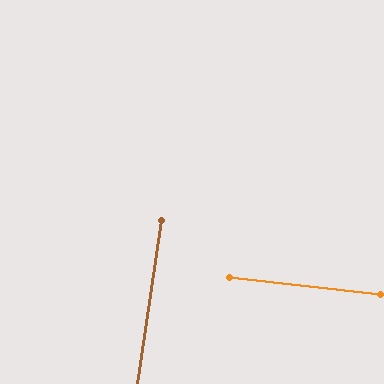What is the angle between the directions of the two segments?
Approximately 88 degrees.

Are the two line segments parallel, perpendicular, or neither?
Perpendicular — they meet at approximately 88°.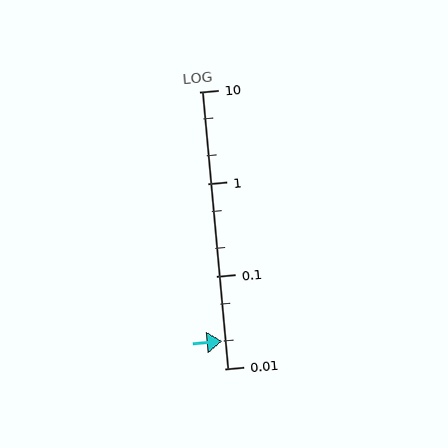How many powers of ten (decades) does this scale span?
The scale spans 3 decades, from 0.01 to 10.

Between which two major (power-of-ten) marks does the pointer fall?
The pointer is between 0.01 and 0.1.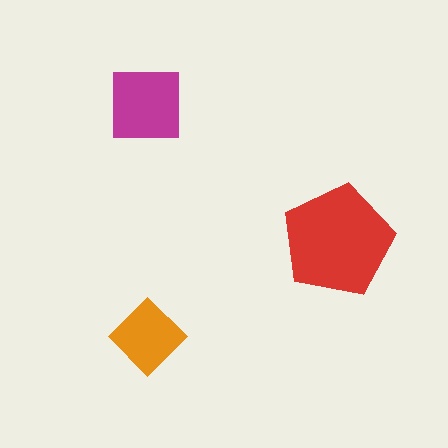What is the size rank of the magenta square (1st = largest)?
2nd.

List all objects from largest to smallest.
The red pentagon, the magenta square, the orange diamond.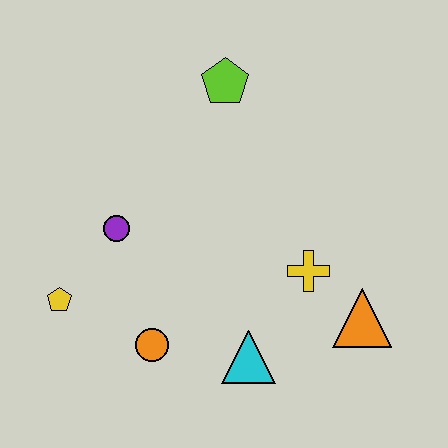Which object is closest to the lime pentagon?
The purple circle is closest to the lime pentagon.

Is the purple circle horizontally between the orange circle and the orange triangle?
No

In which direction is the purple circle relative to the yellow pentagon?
The purple circle is above the yellow pentagon.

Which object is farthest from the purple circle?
The orange triangle is farthest from the purple circle.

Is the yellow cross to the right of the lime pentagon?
Yes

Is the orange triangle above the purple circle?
No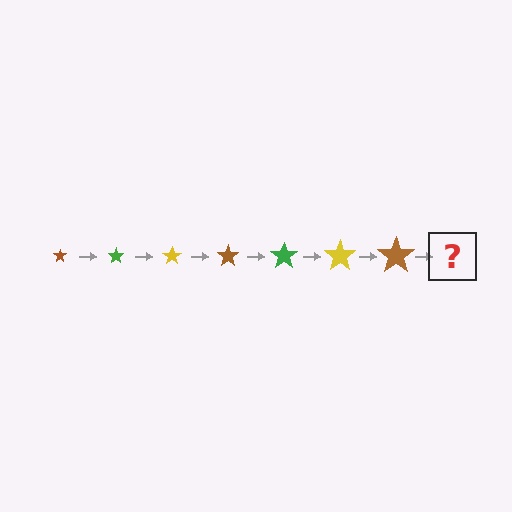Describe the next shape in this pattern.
It should be a green star, larger than the previous one.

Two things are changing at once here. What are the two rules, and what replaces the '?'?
The two rules are that the star grows larger each step and the color cycles through brown, green, and yellow. The '?' should be a green star, larger than the previous one.